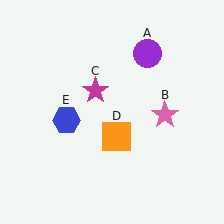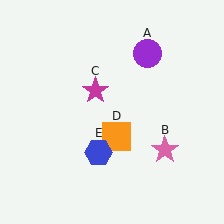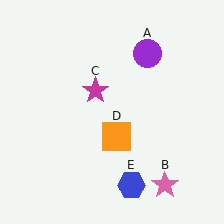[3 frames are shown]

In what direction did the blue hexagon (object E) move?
The blue hexagon (object E) moved down and to the right.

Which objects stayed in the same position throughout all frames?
Purple circle (object A) and magenta star (object C) and orange square (object D) remained stationary.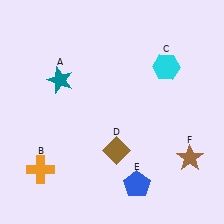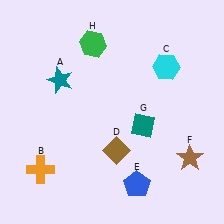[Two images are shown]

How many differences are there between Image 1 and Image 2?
There are 2 differences between the two images.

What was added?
A teal diamond (G), a green hexagon (H) were added in Image 2.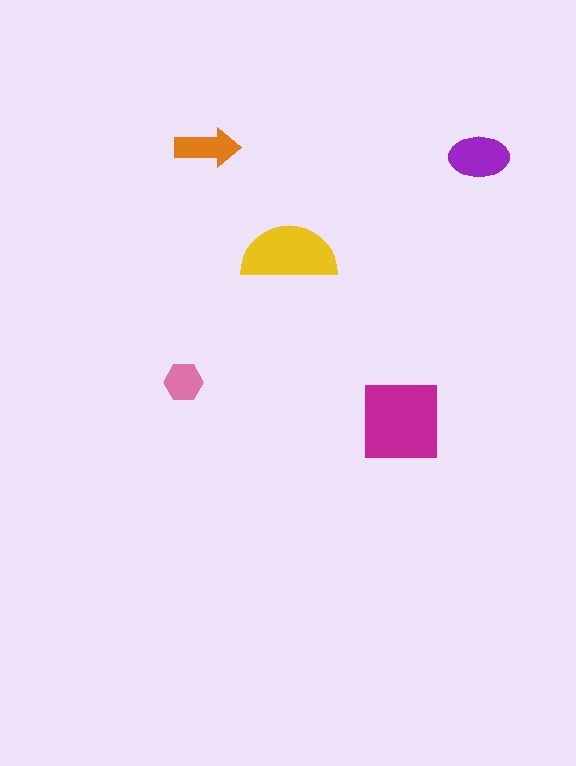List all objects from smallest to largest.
The pink hexagon, the orange arrow, the purple ellipse, the yellow semicircle, the magenta square.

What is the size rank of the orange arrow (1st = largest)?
4th.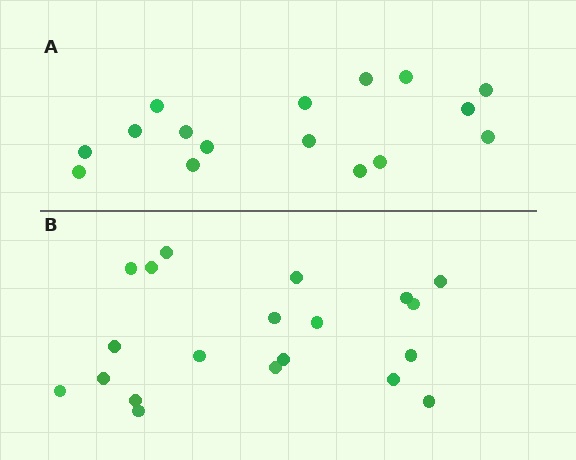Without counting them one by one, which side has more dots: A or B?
Region B (the bottom region) has more dots.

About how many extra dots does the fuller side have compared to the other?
Region B has about 4 more dots than region A.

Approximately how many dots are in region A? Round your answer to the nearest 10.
About 20 dots. (The exact count is 16, which rounds to 20.)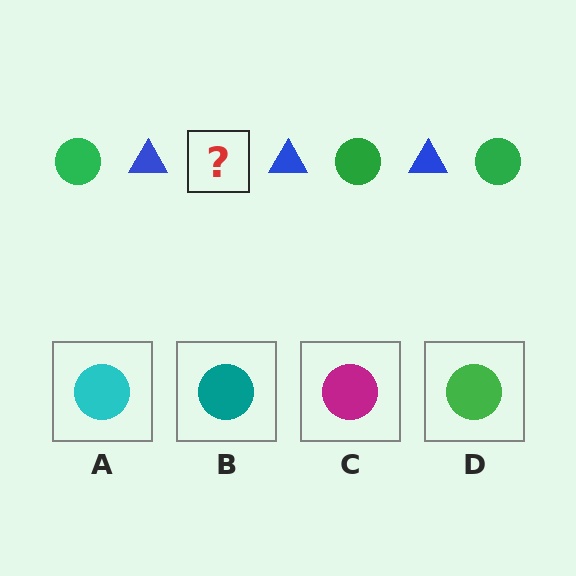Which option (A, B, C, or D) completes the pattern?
D.